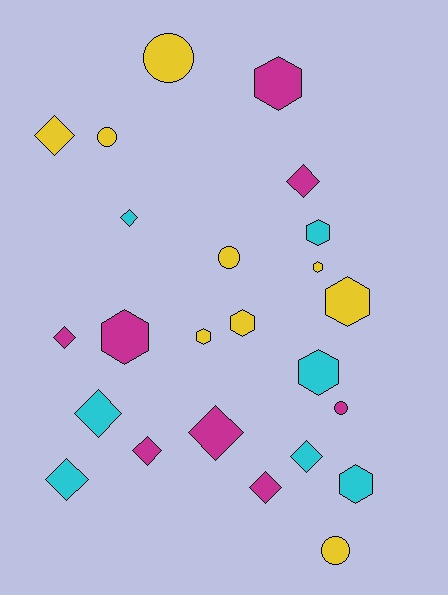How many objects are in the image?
There are 24 objects.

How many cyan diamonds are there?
There are 4 cyan diamonds.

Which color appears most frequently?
Yellow, with 9 objects.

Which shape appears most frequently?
Diamond, with 10 objects.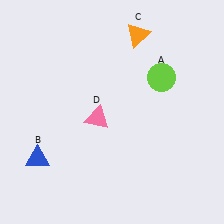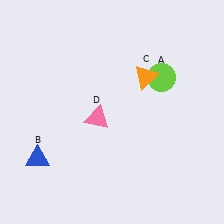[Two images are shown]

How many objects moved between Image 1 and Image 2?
1 object moved between the two images.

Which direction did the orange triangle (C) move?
The orange triangle (C) moved down.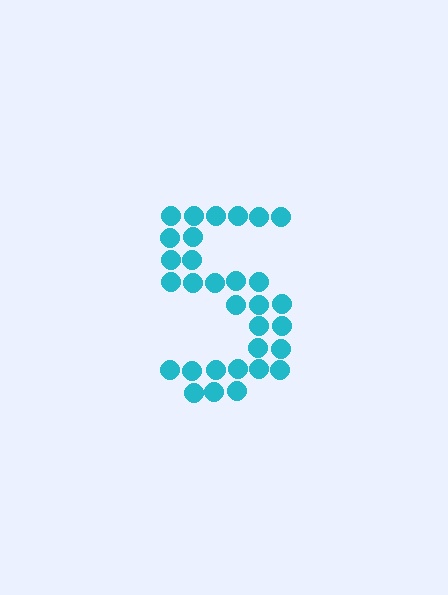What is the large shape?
The large shape is the digit 5.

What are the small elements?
The small elements are circles.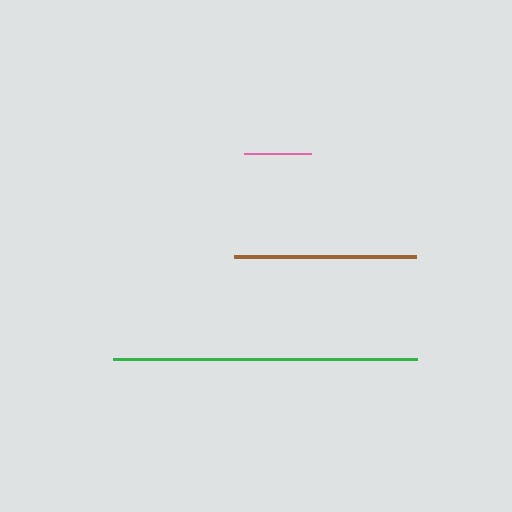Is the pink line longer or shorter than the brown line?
The brown line is longer than the pink line.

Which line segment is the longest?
The green line is the longest at approximately 304 pixels.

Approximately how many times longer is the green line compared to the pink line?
The green line is approximately 4.5 times the length of the pink line.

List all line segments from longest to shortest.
From longest to shortest: green, brown, pink.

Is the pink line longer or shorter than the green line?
The green line is longer than the pink line.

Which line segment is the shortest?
The pink line is the shortest at approximately 68 pixels.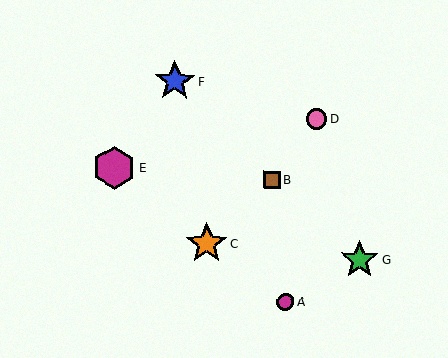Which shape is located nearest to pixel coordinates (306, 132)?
The pink circle (labeled D) at (316, 119) is nearest to that location.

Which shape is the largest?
The magenta hexagon (labeled E) is the largest.